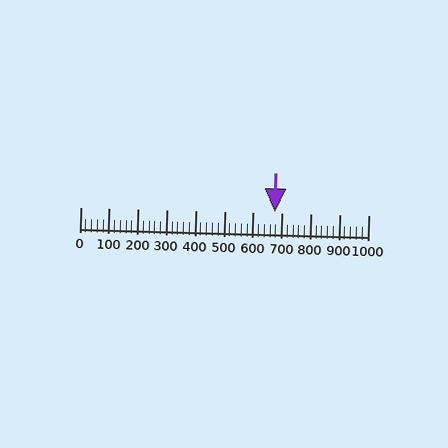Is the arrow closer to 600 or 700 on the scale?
The arrow is closer to 700.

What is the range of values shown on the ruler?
The ruler shows values from 0 to 1000.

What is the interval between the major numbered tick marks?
The major tick marks are spaced 100 units apart.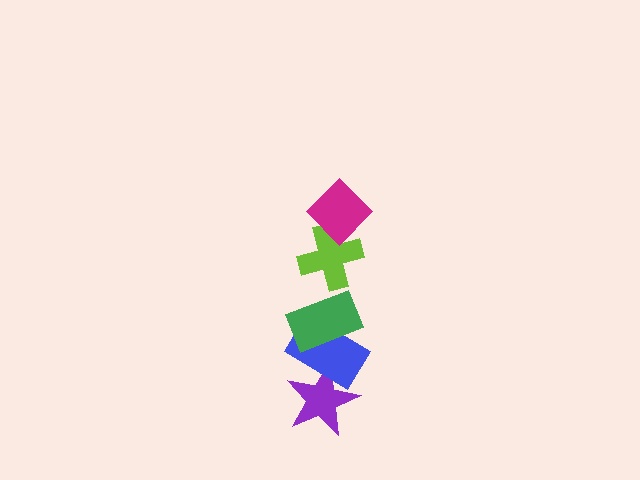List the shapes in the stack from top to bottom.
From top to bottom: the magenta diamond, the lime cross, the green rectangle, the blue rectangle, the purple star.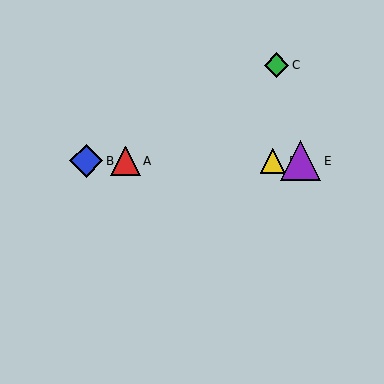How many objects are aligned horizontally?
4 objects (A, B, D, E) are aligned horizontally.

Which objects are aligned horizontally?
Objects A, B, D, E are aligned horizontally.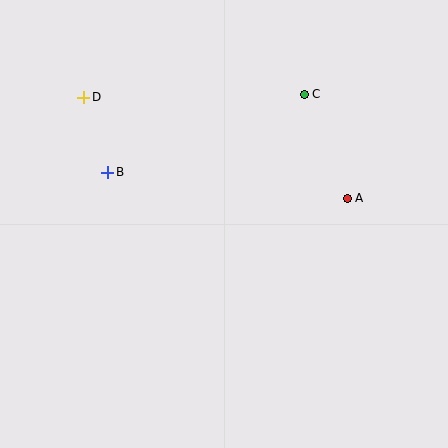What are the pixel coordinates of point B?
Point B is at (108, 172).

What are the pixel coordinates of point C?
Point C is at (304, 94).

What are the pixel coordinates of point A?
Point A is at (347, 198).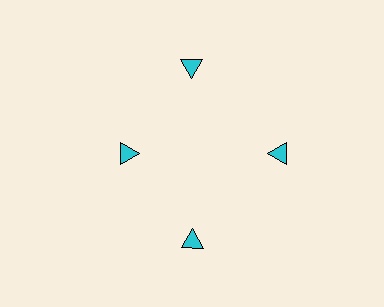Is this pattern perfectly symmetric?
No. The 4 cyan triangles are arranged in a ring, but one element near the 9 o'clock position is pulled inward toward the center, breaking the 4-fold rotational symmetry.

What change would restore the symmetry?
The symmetry would be restored by moving it outward, back onto the ring so that all 4 triangles sit at equal angles and equal distance from the center.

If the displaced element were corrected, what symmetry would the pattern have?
It would have 4-fold rotational symmetry — the pattern would map onto itself every 90 degrees.